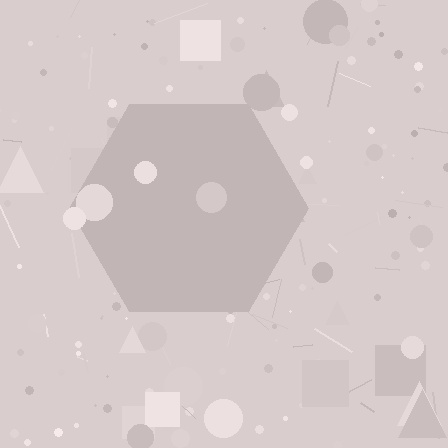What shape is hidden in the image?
A hexagon is hidden in the image.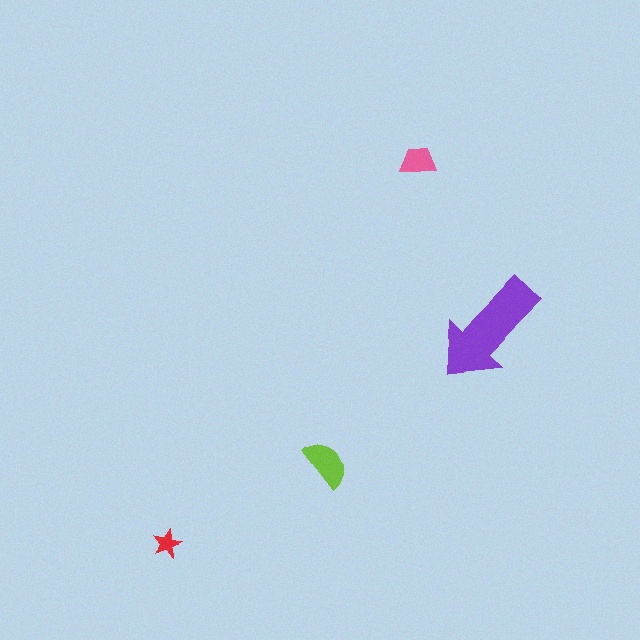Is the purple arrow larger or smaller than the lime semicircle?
Larger.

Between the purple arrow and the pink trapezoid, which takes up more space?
The purple arrow.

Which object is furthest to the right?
The purple arrow is rightmost.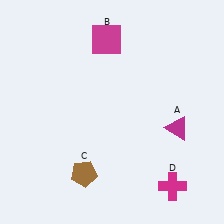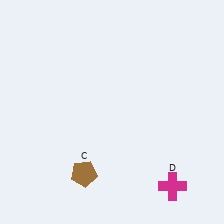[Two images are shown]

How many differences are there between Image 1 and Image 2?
There are 2 differences between the two images.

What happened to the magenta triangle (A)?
The magenta triangle (A) was removed in Image 2. It was in the bottom-right area of Image 1.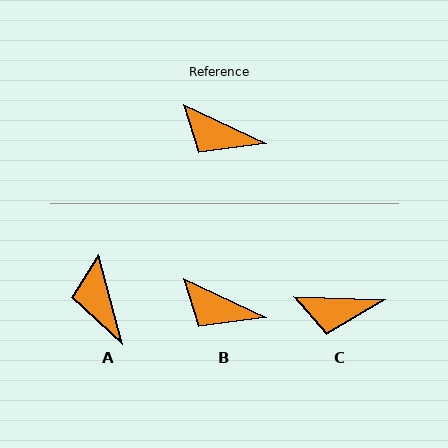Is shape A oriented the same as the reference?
No, it is off by about 50 degrees.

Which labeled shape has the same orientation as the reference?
B.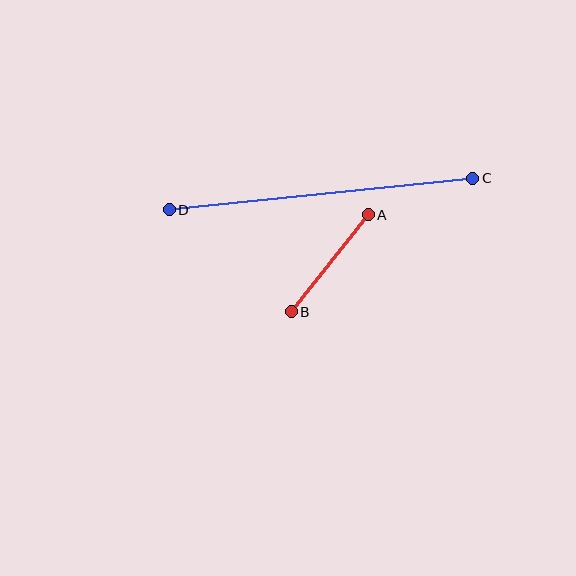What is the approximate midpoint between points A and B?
The midpoint is at approximately (330, 263) pixels.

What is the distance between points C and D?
The distance is approximately 305 pixels.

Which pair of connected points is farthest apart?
Points C and D are farthest apart.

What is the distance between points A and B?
The distance is approximately 124 pixels.